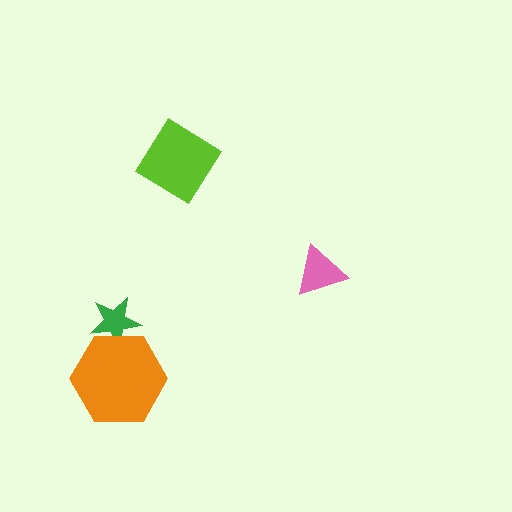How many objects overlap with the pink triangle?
0 objects overlap with the pink triangle.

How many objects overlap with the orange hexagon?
1 object overlaps with the orange hexagon.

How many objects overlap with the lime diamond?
0 objects overlap with the lime diamond.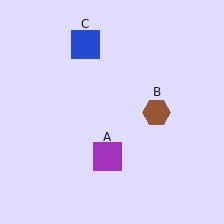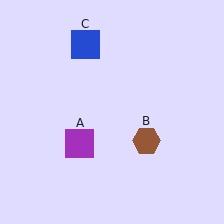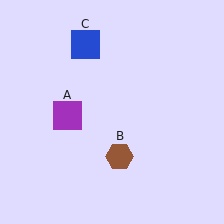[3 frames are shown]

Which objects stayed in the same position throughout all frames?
Blue square (object C) remained stationary.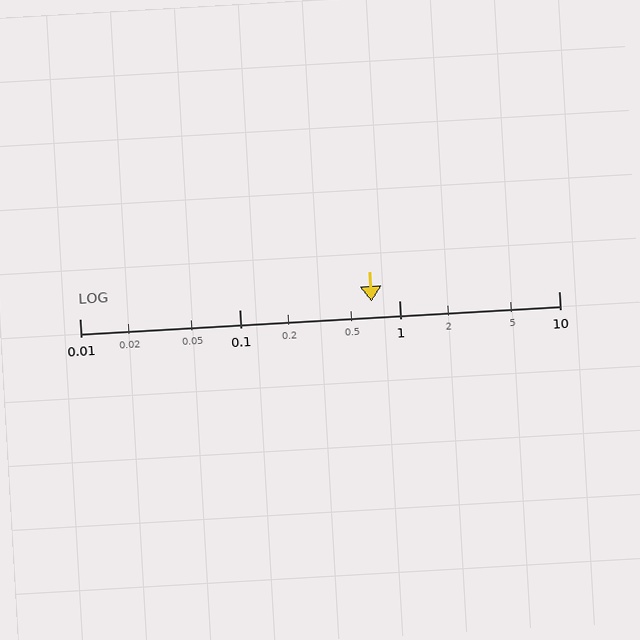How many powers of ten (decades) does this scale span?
The scale spans 3 decades, from 0.01 to 10.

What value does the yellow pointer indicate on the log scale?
The pointer indicates approximately 0.67.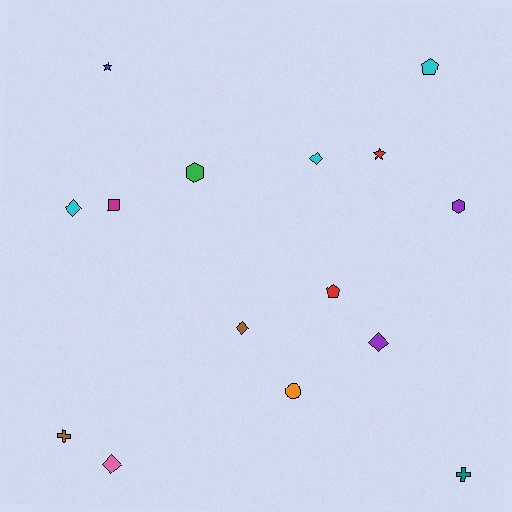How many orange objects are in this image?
There is 1 orange object.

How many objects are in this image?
There are 15 objects.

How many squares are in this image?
There is 1 square.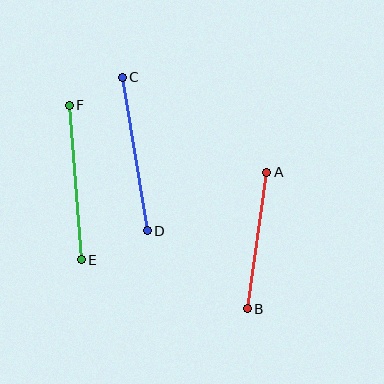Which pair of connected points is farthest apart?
Points C and D are farthest apart.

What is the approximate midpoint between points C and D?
The midpoint is at approximately (135, 154) pixels.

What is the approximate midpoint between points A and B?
The midpoint is at approximately (257, 241) pixels.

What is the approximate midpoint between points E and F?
The midpoint is at approximately (75, 182) pixels.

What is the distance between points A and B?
The distance is approximately 138 pixels.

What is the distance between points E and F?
The distance is approximately 155 pixels.